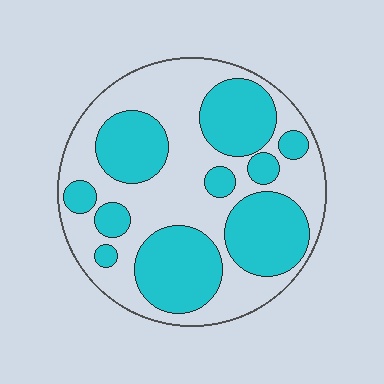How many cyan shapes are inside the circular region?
10.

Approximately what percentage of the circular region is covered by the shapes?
Approximately 45%.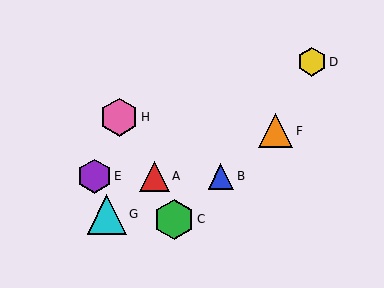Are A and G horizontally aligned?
No, A is at y≈176 and G is at y≈214.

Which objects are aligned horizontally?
Objects A, B, E are aligned horizontally.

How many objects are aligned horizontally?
3 objects (A, B, E) are aligned horizontally.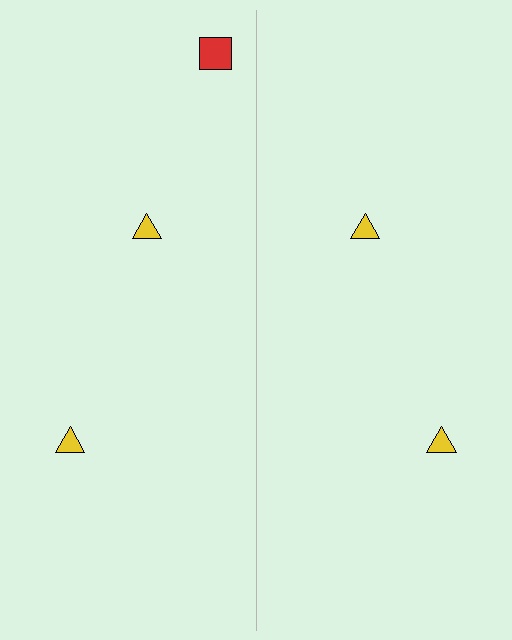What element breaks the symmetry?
A red square is missing from the right side.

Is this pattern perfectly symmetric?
No, the pattern is not perfectly symmetric. A red square is missing from the right side.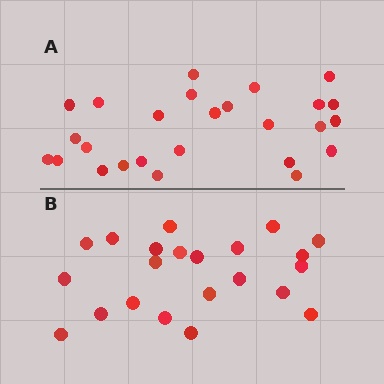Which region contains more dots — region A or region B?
Region A (the top region) has more dots.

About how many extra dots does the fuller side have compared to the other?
Region A has about 4 more dots than region B.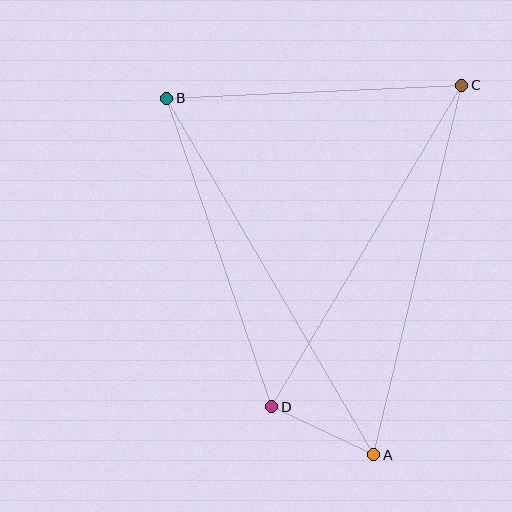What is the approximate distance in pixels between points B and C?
The distance between B and C is approximately 295 pixels.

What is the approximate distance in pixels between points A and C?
The distance between A and C is approximately 380 pixels.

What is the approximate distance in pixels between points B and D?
The distance between B and D is approximately 326 pixels.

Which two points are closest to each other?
Points A and D are closest to each other.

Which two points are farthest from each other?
Points A and B are farthest from each other.